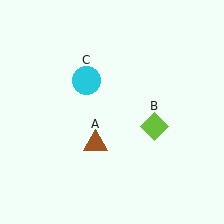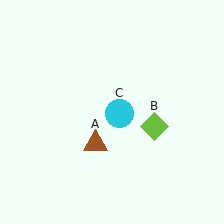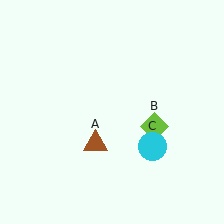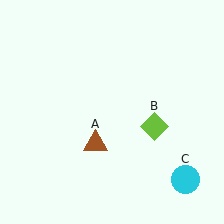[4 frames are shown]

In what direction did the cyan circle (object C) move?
The cyan circle (object C) moved down and to the right.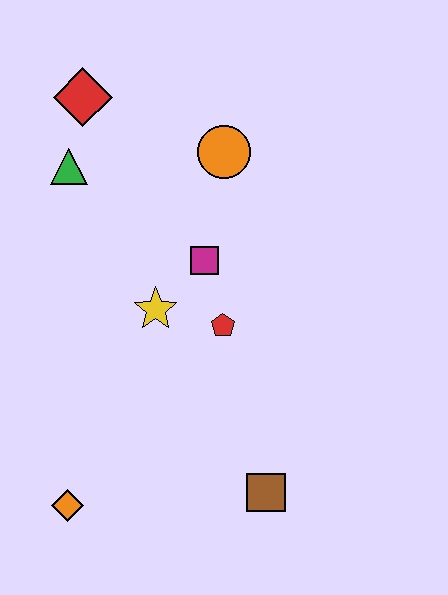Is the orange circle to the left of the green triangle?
No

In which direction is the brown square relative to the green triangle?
The brown square is below the green triangle.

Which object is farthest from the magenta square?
The orange diamond is farthest from the magenta square.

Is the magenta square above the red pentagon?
Yes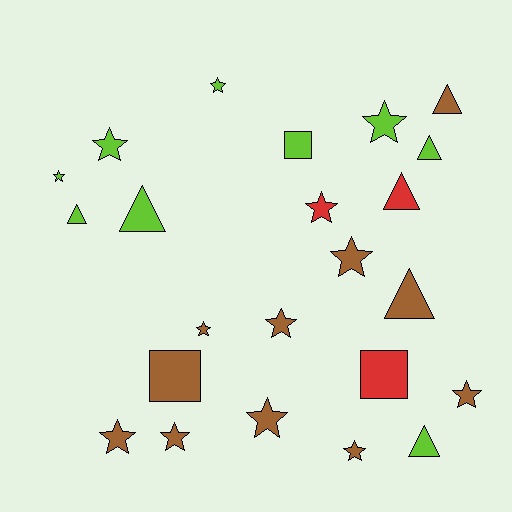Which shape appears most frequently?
Star, with 13 objects.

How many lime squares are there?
There is 1 lime square.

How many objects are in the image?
There are 23 objects.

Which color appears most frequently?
Brown, with 11 objects.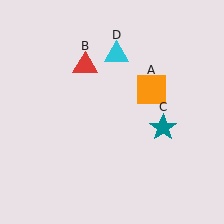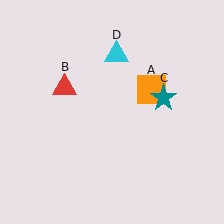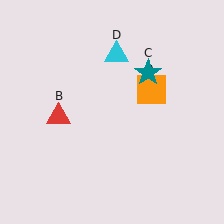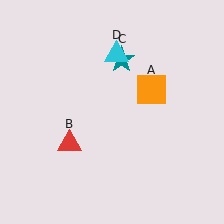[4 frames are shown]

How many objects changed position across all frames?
2 objects changed position: red triangle (object B), teal star (object C).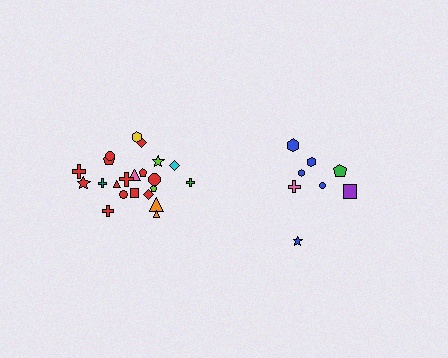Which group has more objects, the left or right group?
The left group.